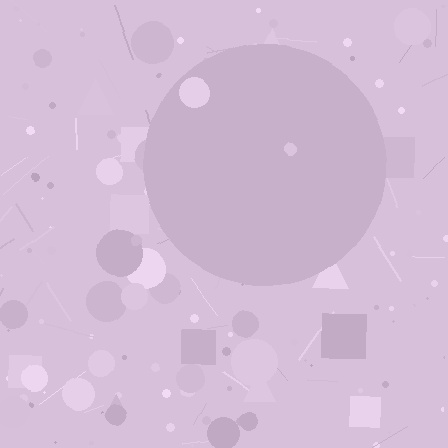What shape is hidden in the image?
A circle is hidden in the image.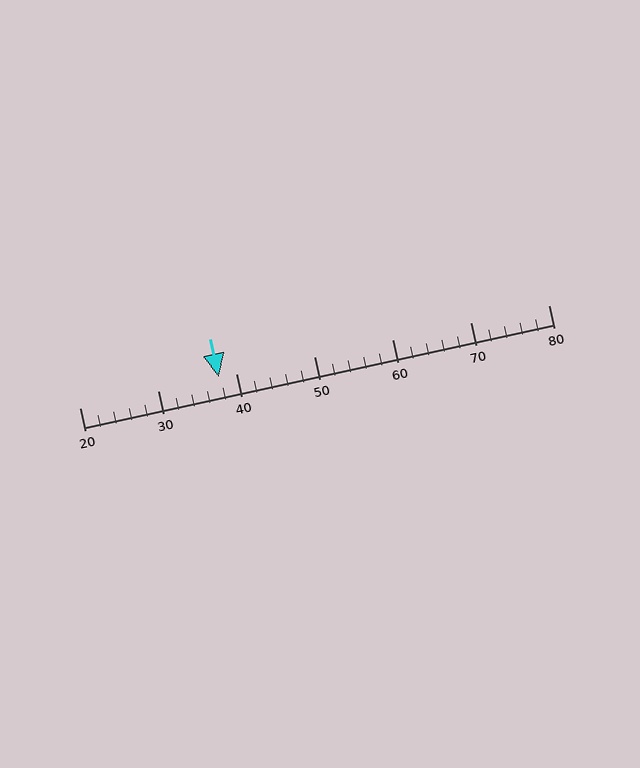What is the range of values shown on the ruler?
The ruler shows values from 20 to 80.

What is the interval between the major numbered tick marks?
The major tick marks are spaced 10 units apart.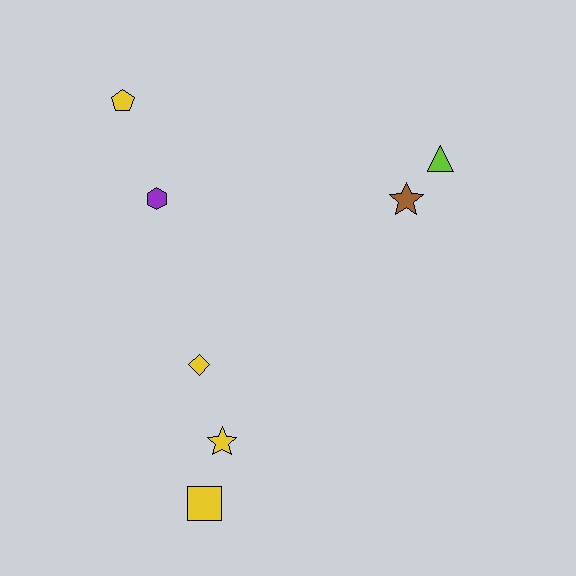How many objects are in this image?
There are 7 objects.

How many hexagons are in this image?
There is 1 hexagon.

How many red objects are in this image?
There are no red objects.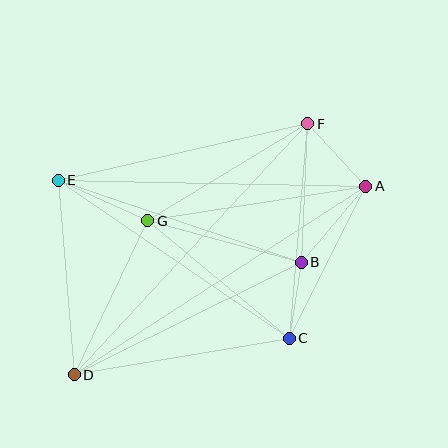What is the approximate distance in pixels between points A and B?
The distance between A and B is approximately 100 pixels.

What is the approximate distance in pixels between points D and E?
The distance between D and E is approximately 195 pixels.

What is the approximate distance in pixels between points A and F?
The distance between A and F is approximately 85 pixels.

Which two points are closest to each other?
Points B and C are closest to each other.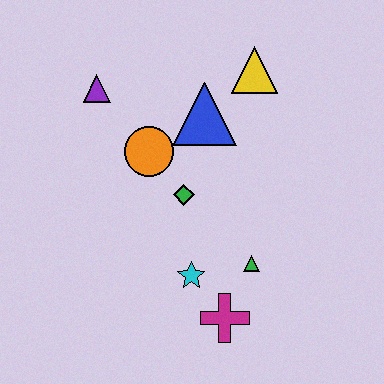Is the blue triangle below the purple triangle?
Yes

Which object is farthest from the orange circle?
The magenta cross is farthest from the orange circle.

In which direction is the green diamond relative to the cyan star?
The green diamond is above the cyan star.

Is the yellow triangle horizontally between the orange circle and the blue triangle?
No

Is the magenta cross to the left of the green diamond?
No